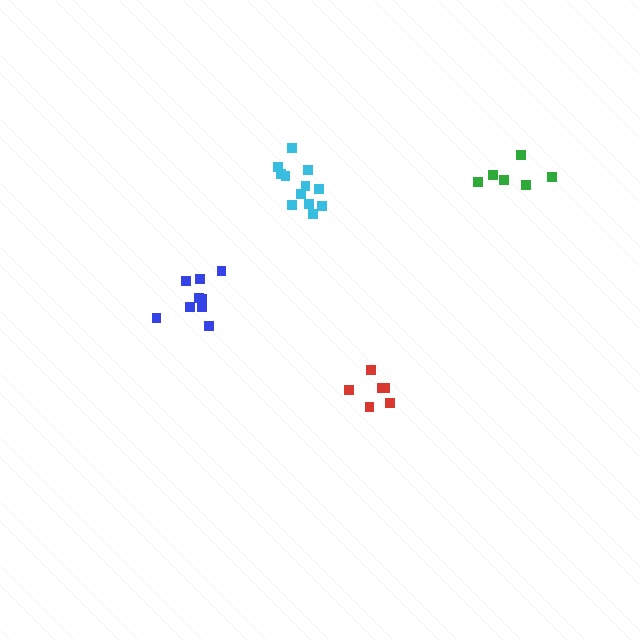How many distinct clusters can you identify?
There are 4 distinct clusters.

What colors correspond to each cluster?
The clusters are colored: red, cyan, blue, green.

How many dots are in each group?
Group 1: 6 dots, Group 2: 12 dots, Group 3: 9 dots, Group 4: 6 dots (33 total).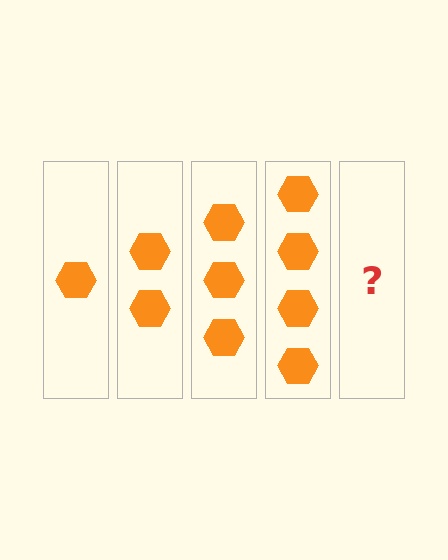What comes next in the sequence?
The next element should be 5 hexagons.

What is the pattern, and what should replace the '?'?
The pattern is that each step adds one more hexagon. The '?' should be 5 hexagons.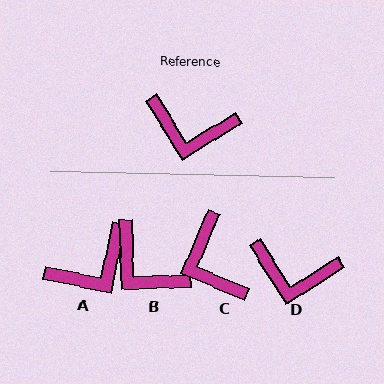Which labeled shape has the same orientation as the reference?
D.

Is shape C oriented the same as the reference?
No, it is off by about 55 degrees.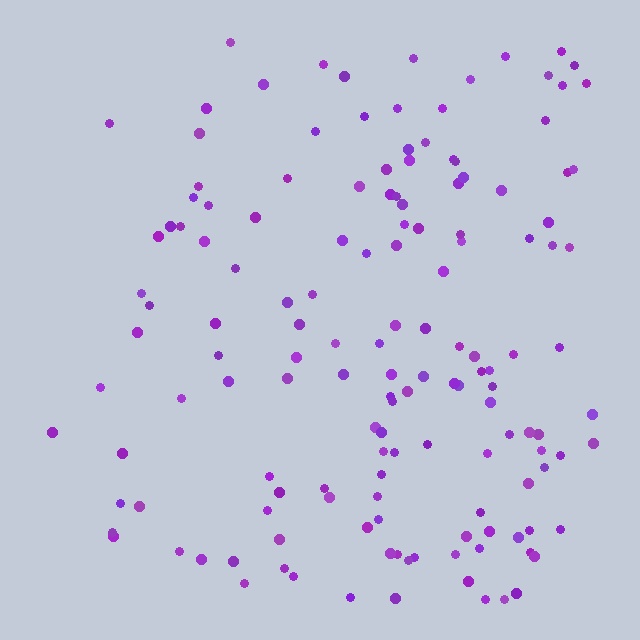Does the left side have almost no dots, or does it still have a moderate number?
Still a moderate number, just noticeably fewer than the right.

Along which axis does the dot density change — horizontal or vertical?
Horizontal.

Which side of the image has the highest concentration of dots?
The right.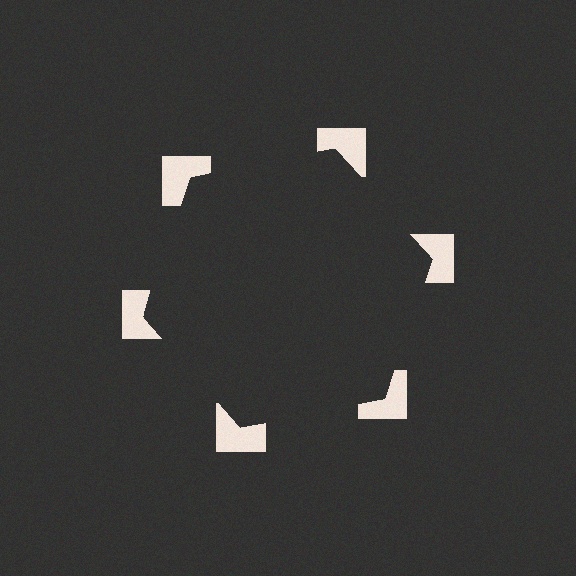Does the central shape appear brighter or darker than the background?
It typically appears slightly darker than the background, even though no actual brightness change is drawn.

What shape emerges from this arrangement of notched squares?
An illusory hexagon — its edges are inferred from the aligned wedge cuts in the notched squares, not physically drawn.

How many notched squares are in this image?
There are 6 — one at each vertex of the illusory hexagon.